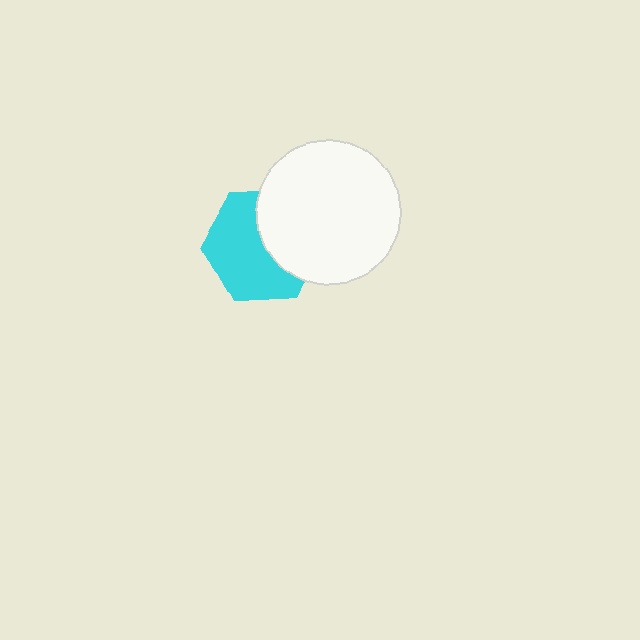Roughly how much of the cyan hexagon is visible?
About half of it is visible (roughly 60%).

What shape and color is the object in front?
The object in front is a white circle.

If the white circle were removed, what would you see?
You would see the complete cyan hexagon.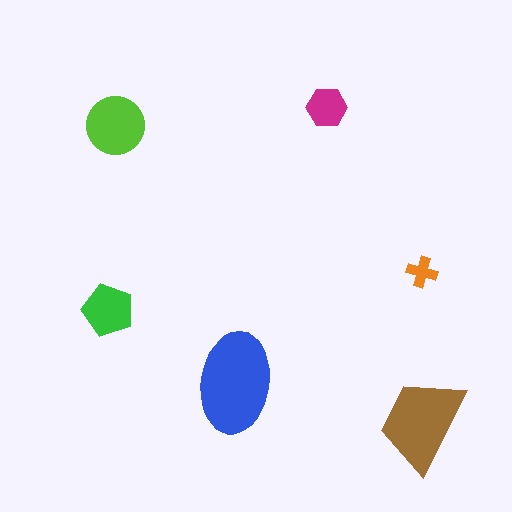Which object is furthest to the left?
The green pentagon is leftmost.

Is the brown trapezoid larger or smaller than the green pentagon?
Larger.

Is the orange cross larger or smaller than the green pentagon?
Smaller.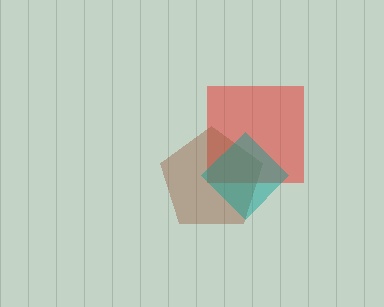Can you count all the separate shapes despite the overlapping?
Yes, there are 3 separate shapes.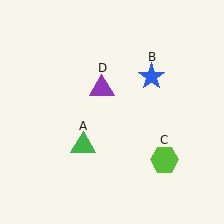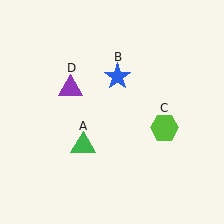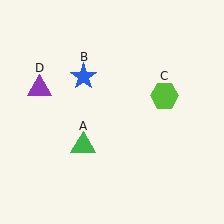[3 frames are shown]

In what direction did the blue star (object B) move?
The blue star (object B) moved left.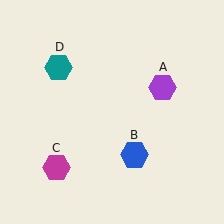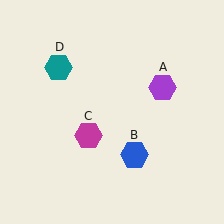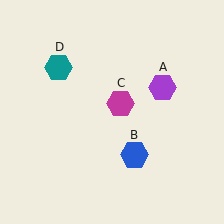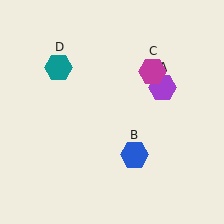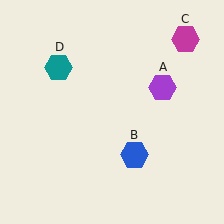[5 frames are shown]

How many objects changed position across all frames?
1 object changed position: magenta hexagon (object C).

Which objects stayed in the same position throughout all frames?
Purple hexagon (object A) and blue hexagon (object B) and teal hexagon (object D) remained stationary.